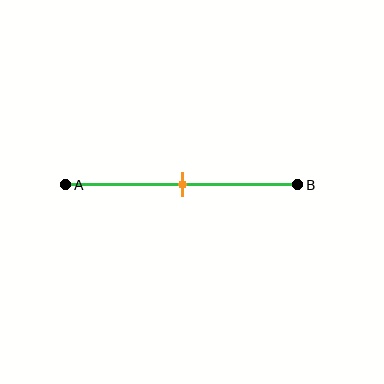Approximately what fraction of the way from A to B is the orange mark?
The orange mark is approximately 50% of the way from A to B.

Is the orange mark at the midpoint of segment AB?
Yes, the mark is approximately at the midpoint.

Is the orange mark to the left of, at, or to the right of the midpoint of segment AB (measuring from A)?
The orange mark is approximately at the midpoint of segment AB.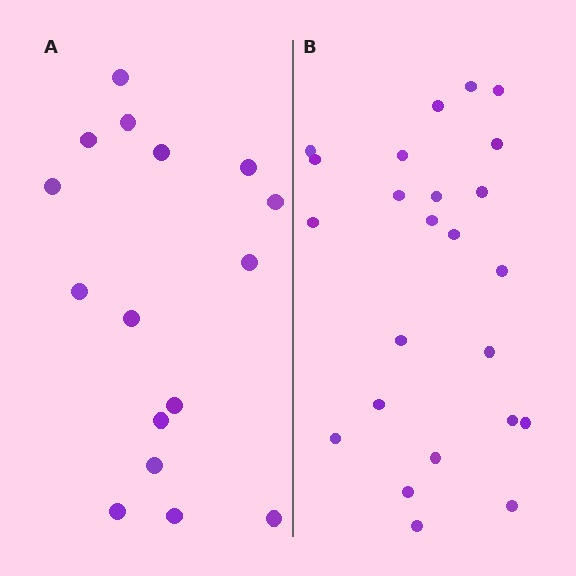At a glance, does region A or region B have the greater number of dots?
Region B (the right region) has more dots.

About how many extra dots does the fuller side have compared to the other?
Region B has roughly 8 or so more dots than region A.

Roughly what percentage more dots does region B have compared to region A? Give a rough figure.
About 50% more.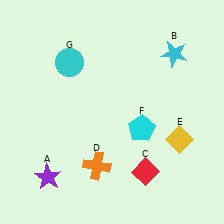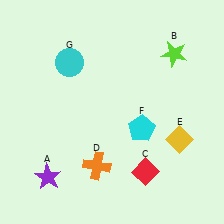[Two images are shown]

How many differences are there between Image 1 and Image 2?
There is 1 difference between the two images.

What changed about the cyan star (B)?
In Image 1, B is cyan. In Image 2, it changed to lime.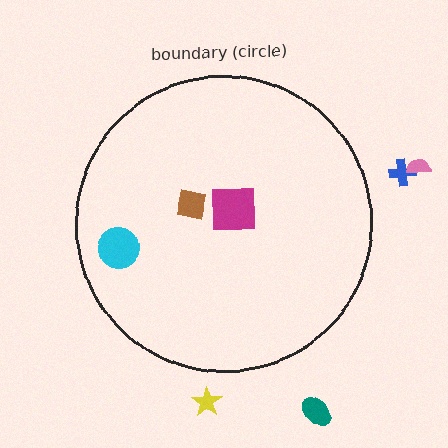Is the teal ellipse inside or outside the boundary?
Outside.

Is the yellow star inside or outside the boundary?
Outside.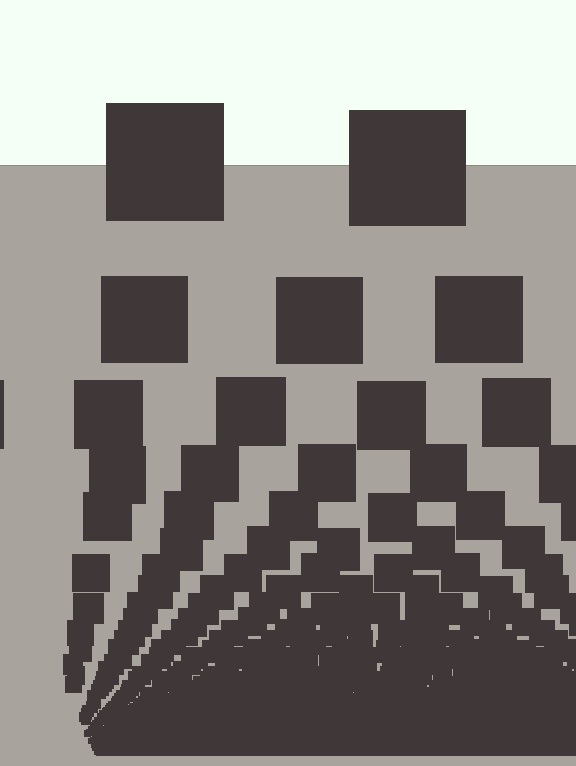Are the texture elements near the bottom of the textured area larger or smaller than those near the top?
Smaller. The gradient is inverted — elements near the bottom are smaller and denser.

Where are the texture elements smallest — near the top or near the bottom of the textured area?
Near the bottom.